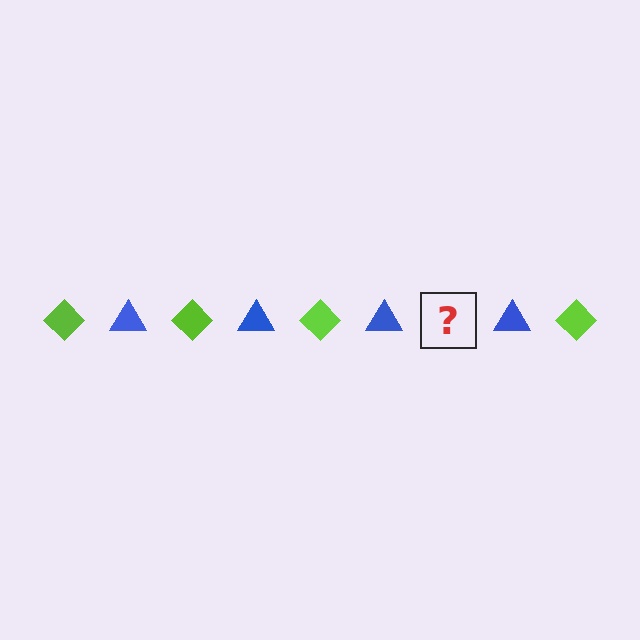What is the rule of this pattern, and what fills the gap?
The rule is that the pattern alternates between lime diamond and blue triangle. The gap should be filled with a lime diamond.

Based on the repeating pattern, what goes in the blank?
The blank should be a lime diamond.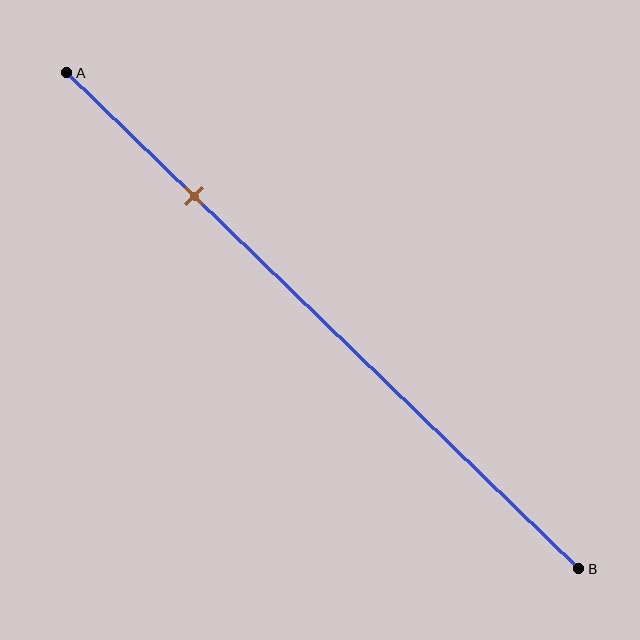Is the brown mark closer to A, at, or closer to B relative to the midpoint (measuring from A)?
The brown mark is closer to point A than the midpoint of segment AB.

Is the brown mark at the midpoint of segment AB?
No, the mark is at about 25% from A, not at the 50% midpoint.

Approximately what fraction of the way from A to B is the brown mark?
The brown mark is approximately 25% of the way from A to B.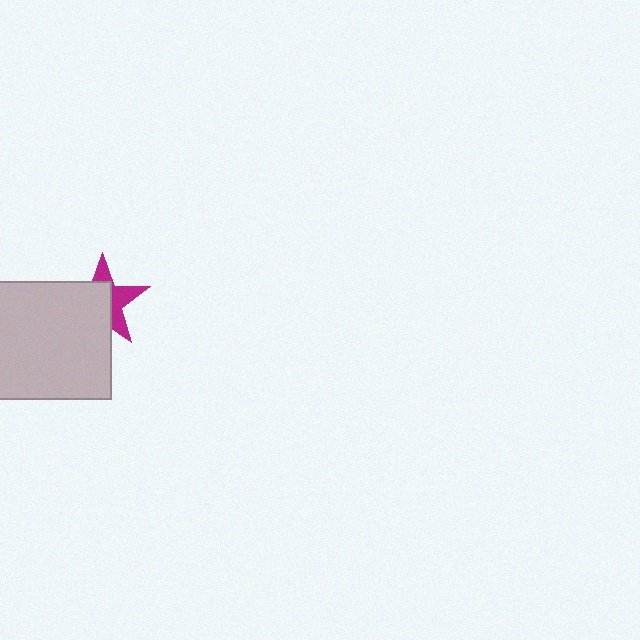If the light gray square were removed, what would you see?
You would see the complete magenta star.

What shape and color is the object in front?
The object in front is a light gray square.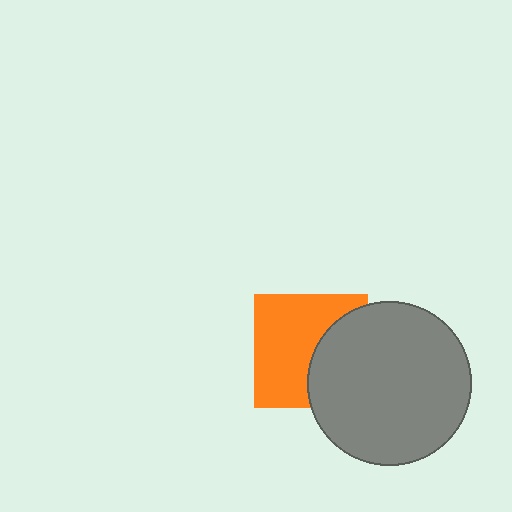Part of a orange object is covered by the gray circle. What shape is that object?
It is a square.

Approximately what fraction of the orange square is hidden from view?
Roughly 38% of the orange square is hidden behind the gray circle.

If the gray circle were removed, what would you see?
You would see the complete orange square.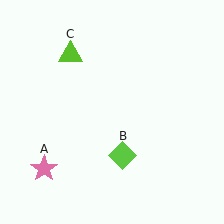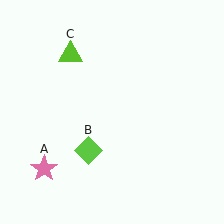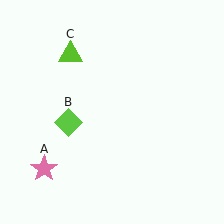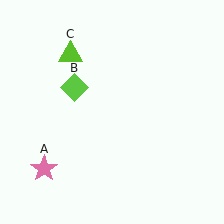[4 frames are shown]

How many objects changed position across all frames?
1 object changed position: lime diamond (object B).